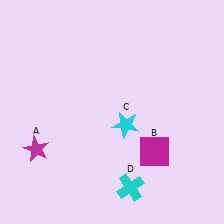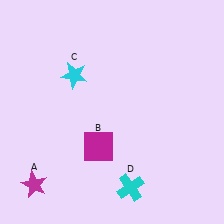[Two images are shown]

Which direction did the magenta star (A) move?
The magenta star (A) moved down.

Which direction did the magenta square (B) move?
The magenta square (B) moved left.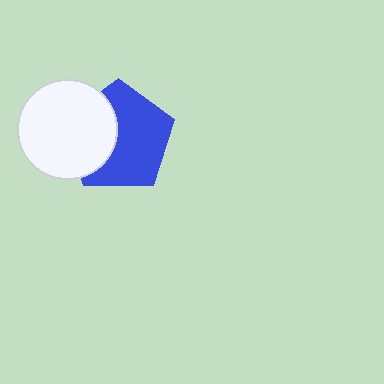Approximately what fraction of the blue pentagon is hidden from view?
Roughly 37% of the blue pentagon is hidden behind the white circle.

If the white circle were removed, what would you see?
You would see the complete blue pentagon.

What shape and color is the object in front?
The object in front is a white circle.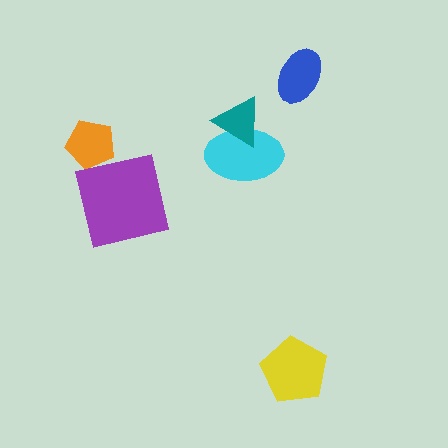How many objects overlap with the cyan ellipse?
1 object overlaps with the cyan ellipse.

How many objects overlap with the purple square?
0 objects overlap with the purple square.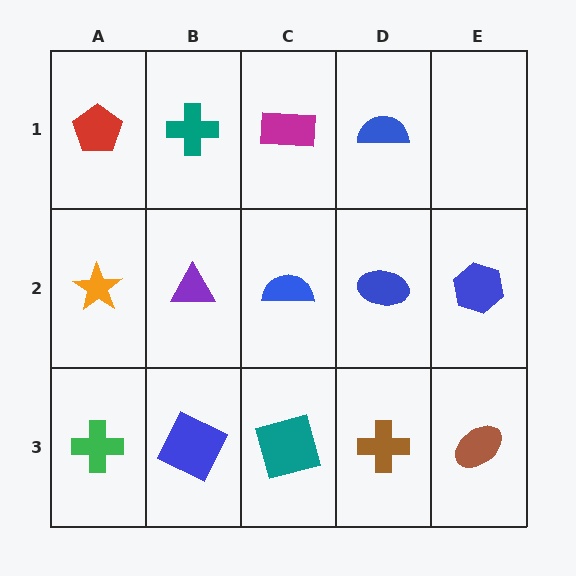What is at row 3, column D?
A brown cross.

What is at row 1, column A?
A red pentagon.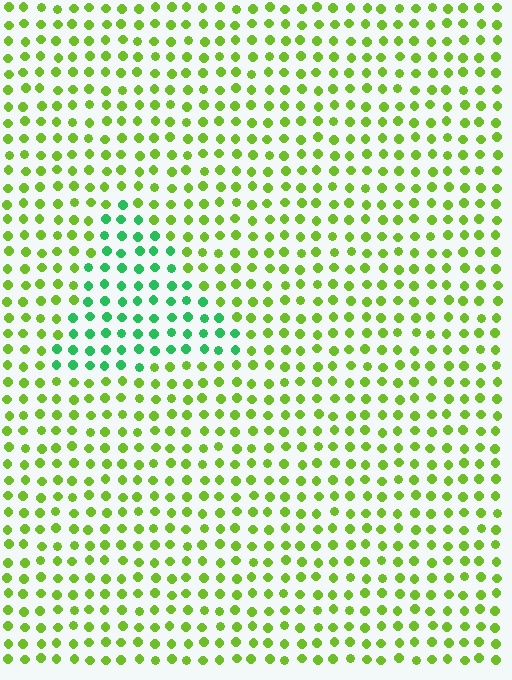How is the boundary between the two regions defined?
The boundary is defined purely by a slight shift in hue (about 48 degrees). Spacing, size, and orientation are identical on both sides.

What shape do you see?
I see a triangle.